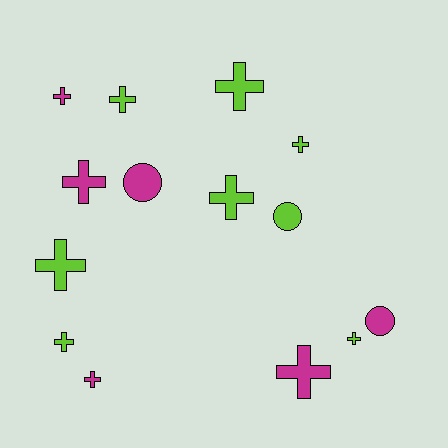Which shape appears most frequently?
Cross, with 11 objects.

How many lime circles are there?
There is 1 lime circle.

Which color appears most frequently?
Lime, with 8 objects.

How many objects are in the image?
There are 14 objects.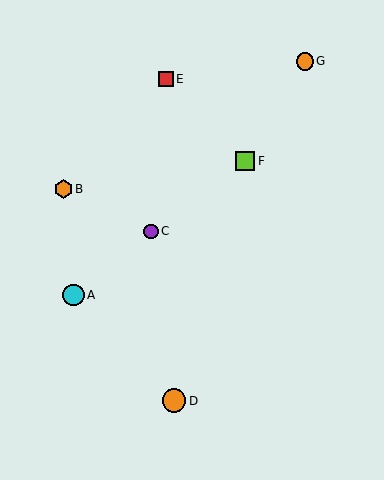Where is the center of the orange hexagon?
The center of the orange hexagon is at (63, 189).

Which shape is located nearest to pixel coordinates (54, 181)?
The orange hexagon (labeled B) at (63, 189) is nearest to that location.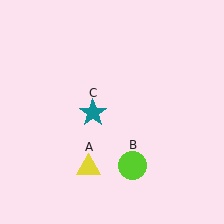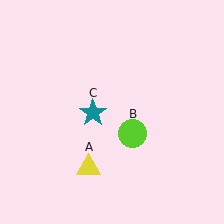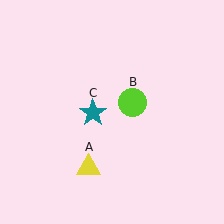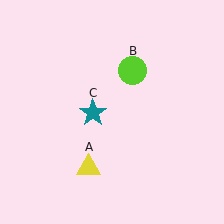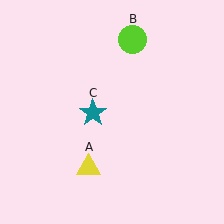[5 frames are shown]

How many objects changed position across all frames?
1 object changed position: lime circle (object B).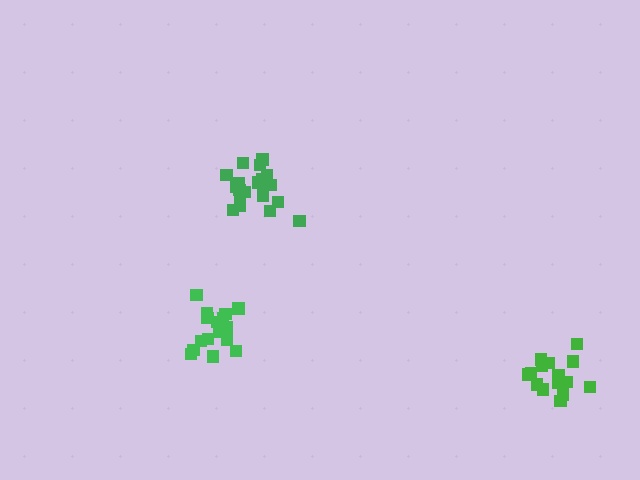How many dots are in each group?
Group 1: 19 dots, Group 2: 20 dots, Group 3: 15 dots (54 total).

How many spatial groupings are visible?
There are 3 spatial groupings.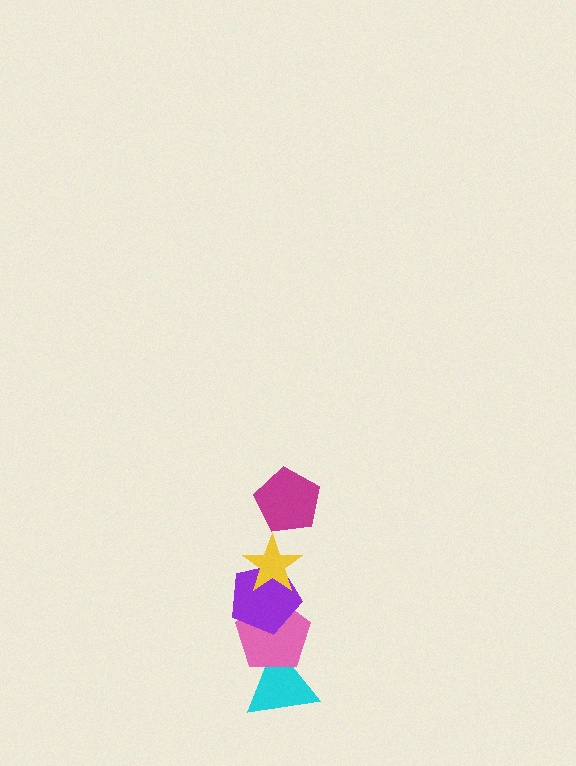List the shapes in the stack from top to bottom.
From top to bottom: the magenta pentagon, the yellow star, the purple pentagon, the pink pentagon, the cyan triangle.